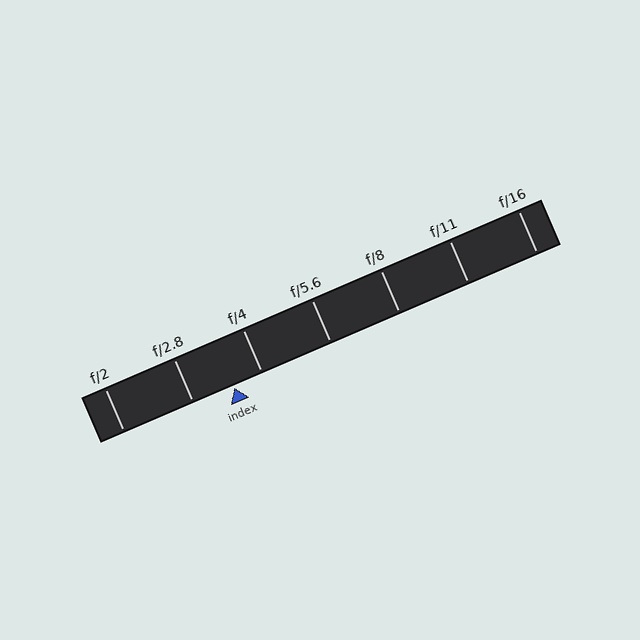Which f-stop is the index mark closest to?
The index mark is closest to f/4.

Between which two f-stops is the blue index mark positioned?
The index mark is between f/2.8 and f/4.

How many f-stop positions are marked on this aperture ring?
There are 7 f-stop positions marked.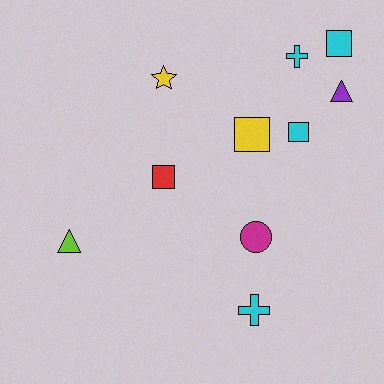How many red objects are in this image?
There is 1 red object.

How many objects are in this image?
There are 10 objects.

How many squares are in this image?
There are 4 squares.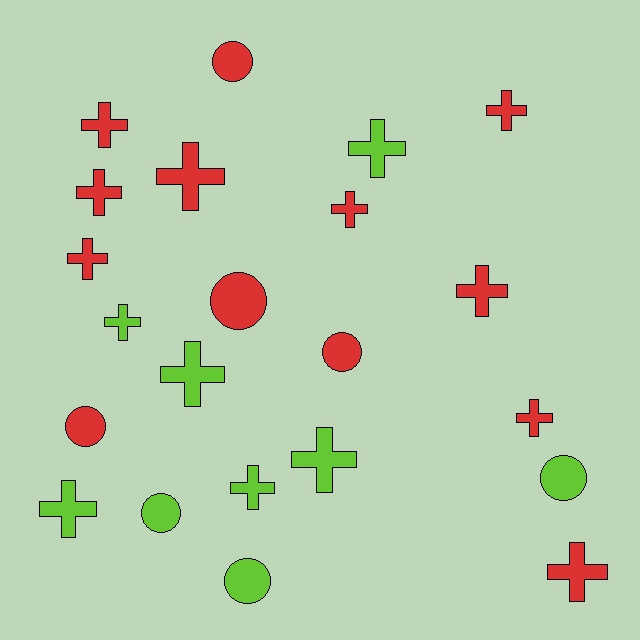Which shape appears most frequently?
Cross, with 15 objects.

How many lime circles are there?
There are 3 lime circles.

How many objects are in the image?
There are 22 objects.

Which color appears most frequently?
Red, with 13 objects.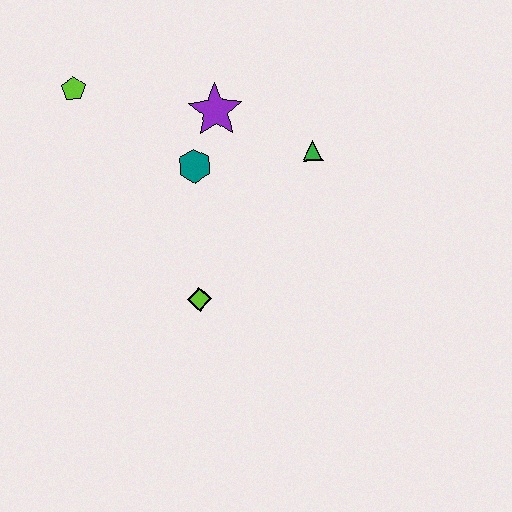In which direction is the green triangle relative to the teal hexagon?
The green triangle is to the right of the teal hexagon.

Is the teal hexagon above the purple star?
No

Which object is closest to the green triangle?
The purple star is closest to the green triangle.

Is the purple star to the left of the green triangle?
Yes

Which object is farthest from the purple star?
The lime diamond is farthest from the purple star.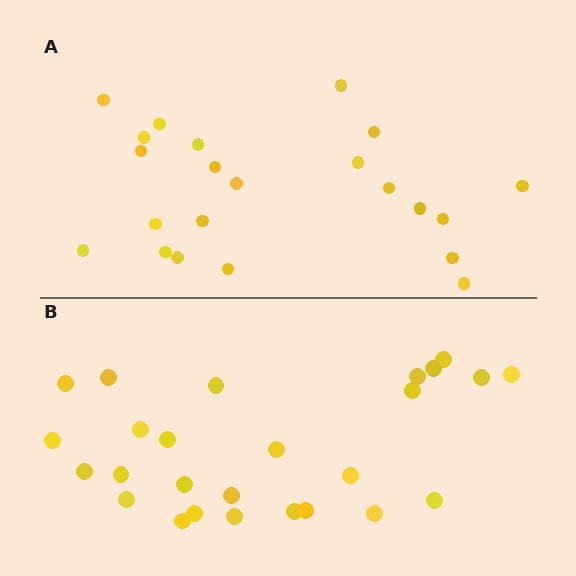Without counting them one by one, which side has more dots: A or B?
Region B (the bottom region) has more dots.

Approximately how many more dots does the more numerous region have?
Region B has about 4 more dots than region A.